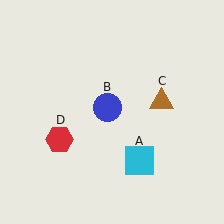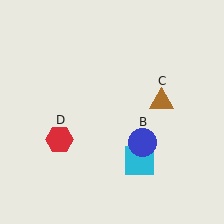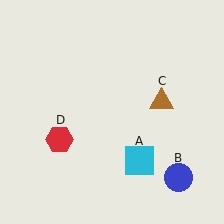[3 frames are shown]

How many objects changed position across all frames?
1 object changed position: blue circle (object B).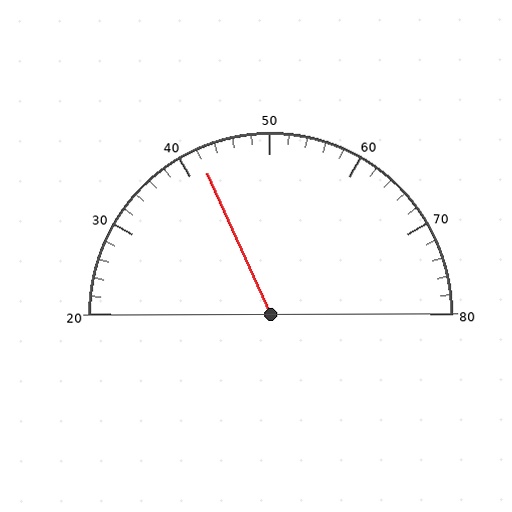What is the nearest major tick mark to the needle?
The nearest major tick mark is 40.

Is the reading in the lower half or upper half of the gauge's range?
The reading is in the lower half of the range (20 to 80).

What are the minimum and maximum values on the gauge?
The gauge ranges from 20 to 80.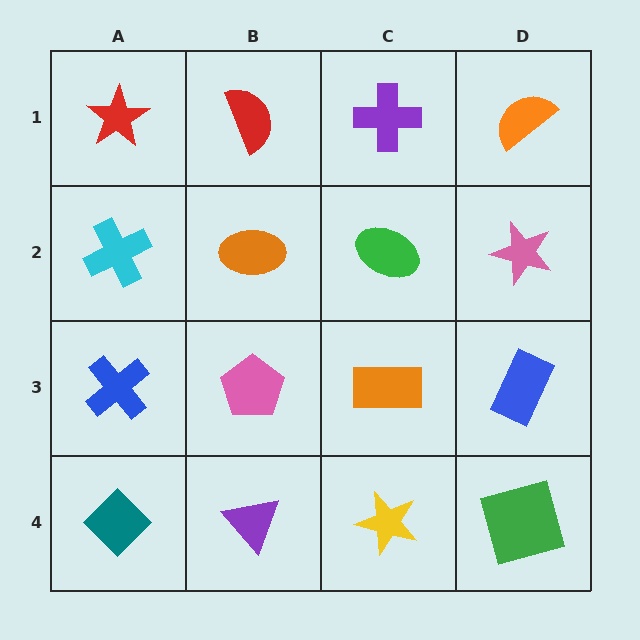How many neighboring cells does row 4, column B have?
3.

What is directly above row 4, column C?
An orange rectangle.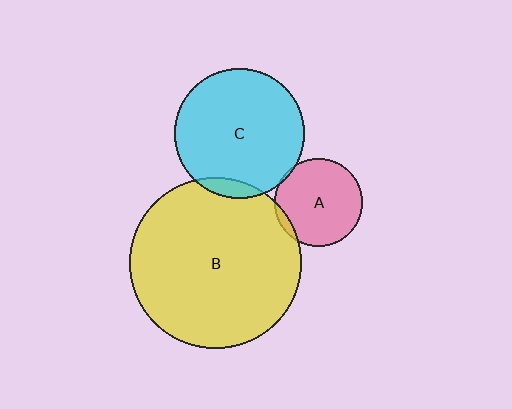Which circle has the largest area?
Circle B (yellow).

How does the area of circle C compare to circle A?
Approximately 2.2 times.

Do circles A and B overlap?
Yes.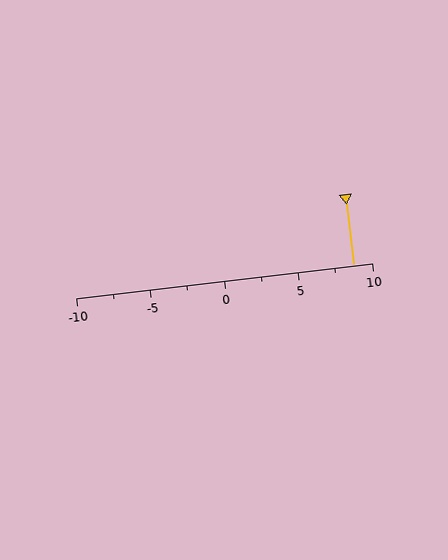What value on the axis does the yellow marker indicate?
The marker indicates approximately 8.8.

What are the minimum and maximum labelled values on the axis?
The axis runs from -10 to 10.